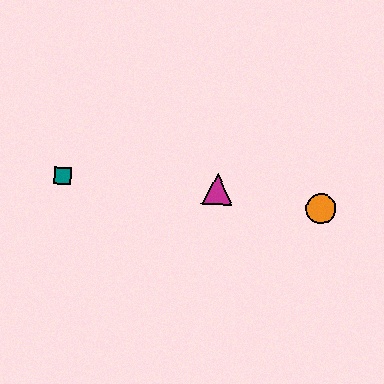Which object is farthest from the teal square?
The orange circle is farthest from the teal square.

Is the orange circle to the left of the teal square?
No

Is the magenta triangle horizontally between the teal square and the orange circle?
Yes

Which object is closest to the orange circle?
The magenta triangle is closest to the orange circle.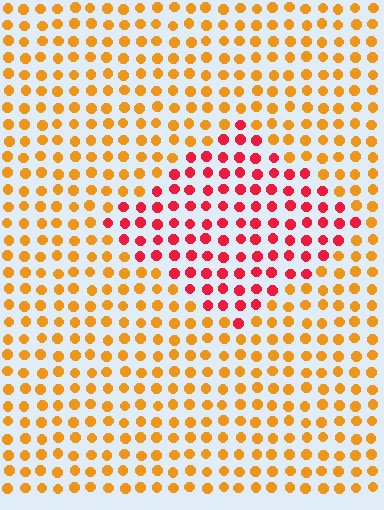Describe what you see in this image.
The image is filled with small orange elements in a uniform arrangement. A diamond-shaped region is visible where the elements are tinted to a slightly different hue, forming a subtle color boundary.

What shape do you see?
I see a diamond.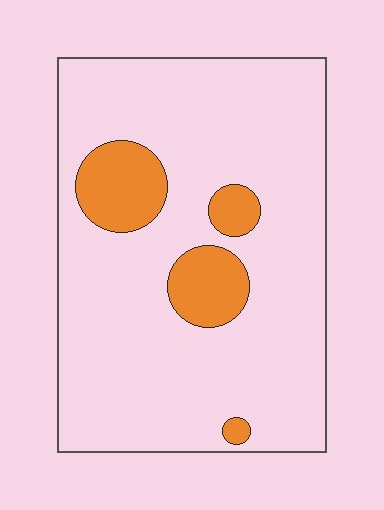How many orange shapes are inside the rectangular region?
4.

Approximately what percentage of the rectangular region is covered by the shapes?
Approximately 15%.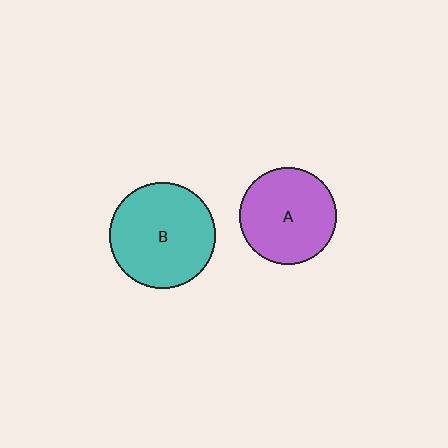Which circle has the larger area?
Circle B (teal).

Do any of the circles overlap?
No, none of the circles overlap.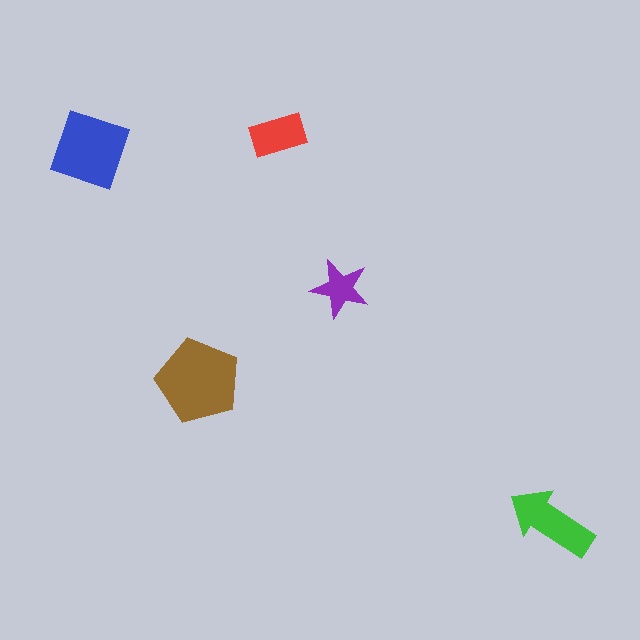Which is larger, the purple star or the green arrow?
The green arrow.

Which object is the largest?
The brown pentagon.